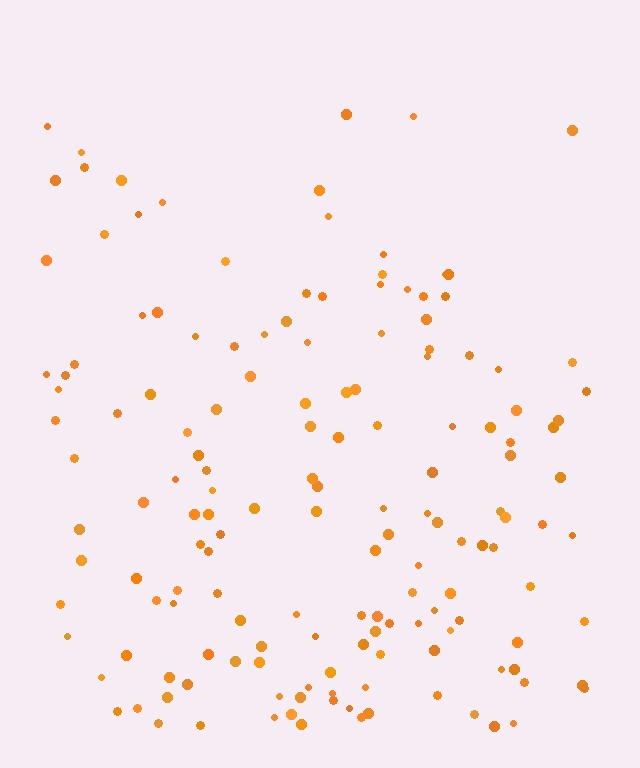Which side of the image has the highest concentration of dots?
The bottom.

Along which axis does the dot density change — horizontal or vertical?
Vertical.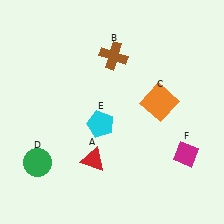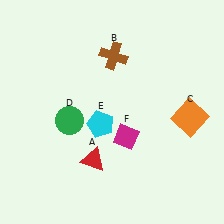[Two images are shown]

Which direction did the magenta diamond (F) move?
The magenta diamond (F) moved left.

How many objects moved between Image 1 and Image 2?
3 objects moved between the two images.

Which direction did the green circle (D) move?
The green circle (D) moved up.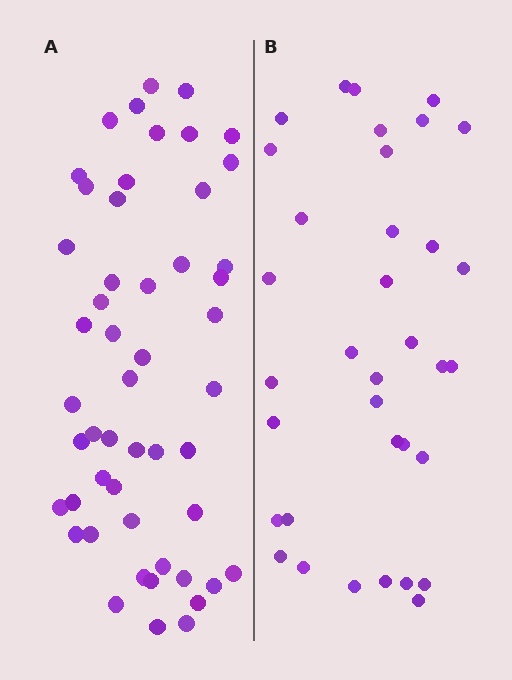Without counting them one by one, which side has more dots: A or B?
Region A (the left region) has more dots.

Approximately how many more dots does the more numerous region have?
Region A has approximately 15 more dots than region B.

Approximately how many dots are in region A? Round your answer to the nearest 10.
About 50 dots. (The exact count is 51, which rounds to 50.)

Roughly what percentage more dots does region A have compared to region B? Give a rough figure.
About 45% more.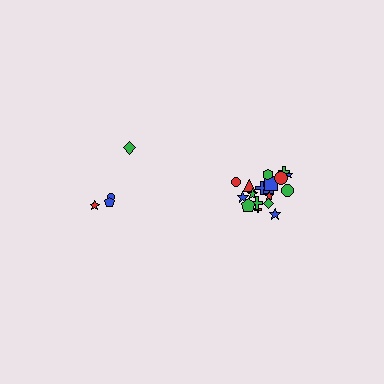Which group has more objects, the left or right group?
The right group.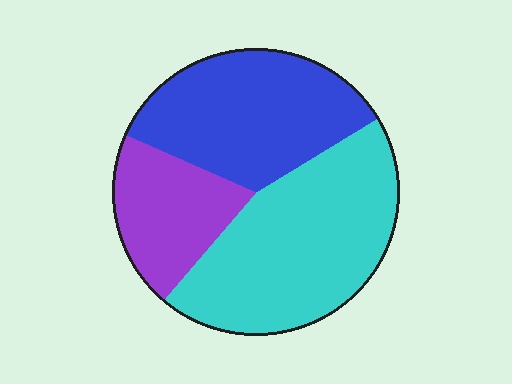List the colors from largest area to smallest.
From largest to smallest: cyan, blue, purple.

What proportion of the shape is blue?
Blue takes up about one third (1/3) of the shape.